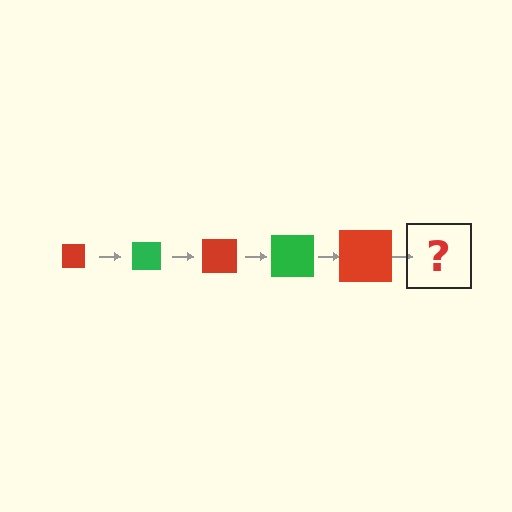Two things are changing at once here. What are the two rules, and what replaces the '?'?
The two rules are that the square grows larger each step and the color cycles through red and green. The '?' should be a green square, larger than the previous one.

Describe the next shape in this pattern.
It should be a green square, larger than the previous one.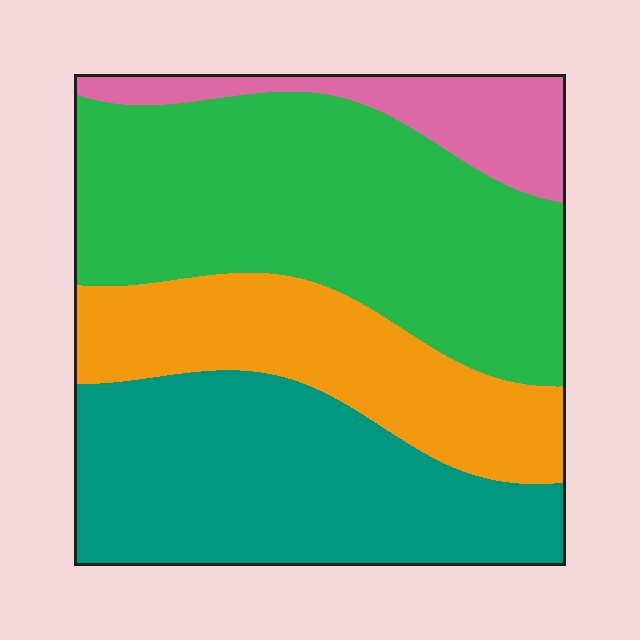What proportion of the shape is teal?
Teal covers about 30% of the shape.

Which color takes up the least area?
Pink, at roughly 10%.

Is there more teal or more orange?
Teal.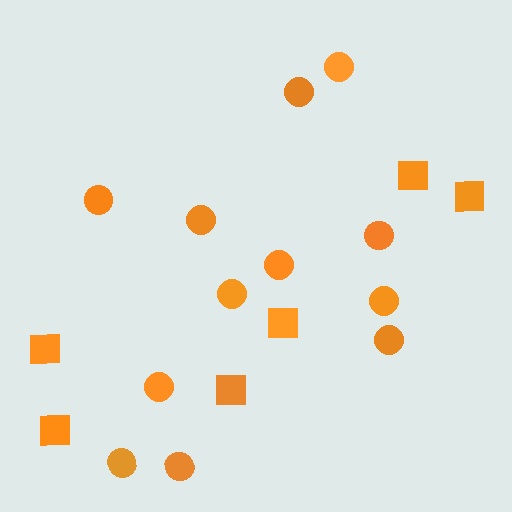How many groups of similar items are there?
There are 2 groups: one group of squares (6) and one group of circles (12).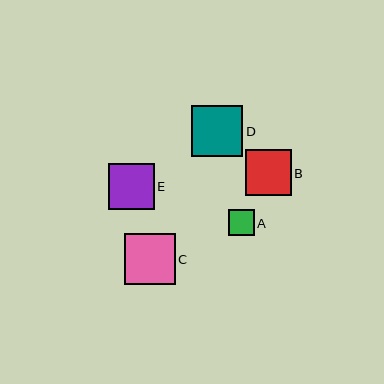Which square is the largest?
Square D is the largest with a size of approximately 51 pixels.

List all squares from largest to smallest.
From largest to smallest: D, C, E, B, A.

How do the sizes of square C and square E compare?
Square C and square E are approximately the same size.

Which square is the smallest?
Square A is the smallest with a size of approximately 26 pixels.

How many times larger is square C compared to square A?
Square C is approximately 1.9 times the size of square A.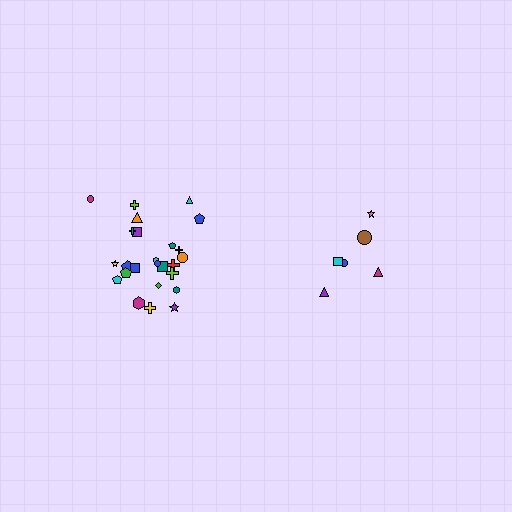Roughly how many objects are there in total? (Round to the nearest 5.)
Roughly 30 objects in total.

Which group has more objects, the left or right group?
The left group.